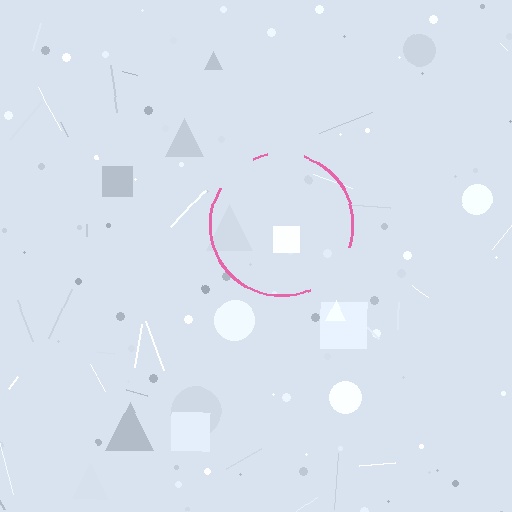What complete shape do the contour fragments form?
The contour fragments form a circle.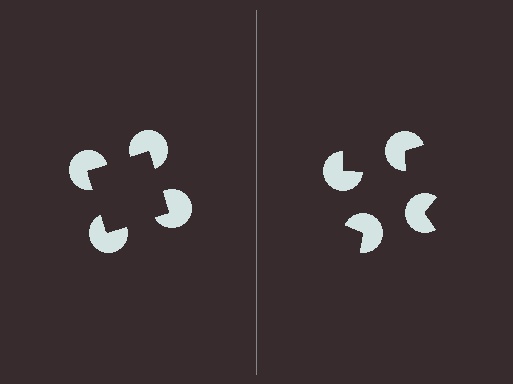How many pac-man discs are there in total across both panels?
8 — 4 on each side.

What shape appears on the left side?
An illusory square.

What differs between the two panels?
The pac-man discs are positioned identically on both sides; only the wedge orientations differ. On the left they align to a square; on the right they are misaligned.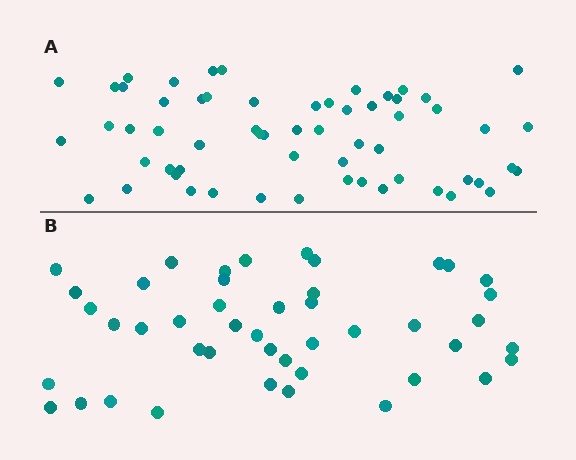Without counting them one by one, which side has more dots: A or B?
Region A (the top region) has more dots.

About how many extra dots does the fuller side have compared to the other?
Region A has approximately 15 more dots than region B.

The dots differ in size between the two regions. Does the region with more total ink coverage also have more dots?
No. Region B has more total ink coverage because its dots are larger, but region A actually contains more individual dots. Total area can be misleading — the number of items is what matters here.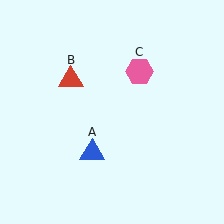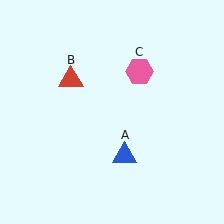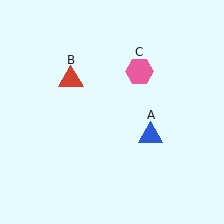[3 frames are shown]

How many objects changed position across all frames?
1 object changed position: blue triangle (object A).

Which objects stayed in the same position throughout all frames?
Red triangle (object B) and pink hexagon (object C) remained stationary.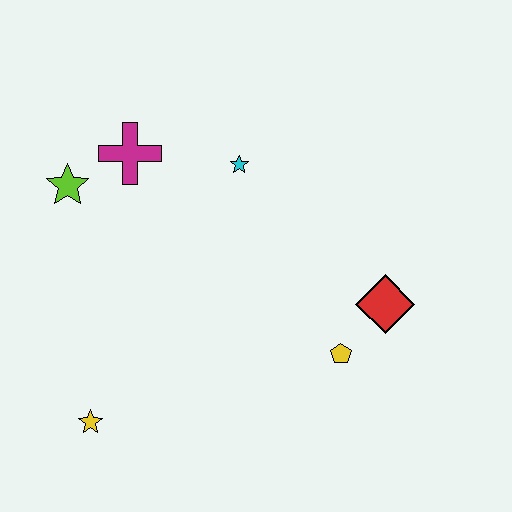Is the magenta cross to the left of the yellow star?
No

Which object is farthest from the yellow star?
The red diamond is farthest from the yellow star.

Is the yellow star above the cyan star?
No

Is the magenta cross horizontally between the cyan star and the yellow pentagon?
No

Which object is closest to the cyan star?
The magenta cross is closest to the cyan star.